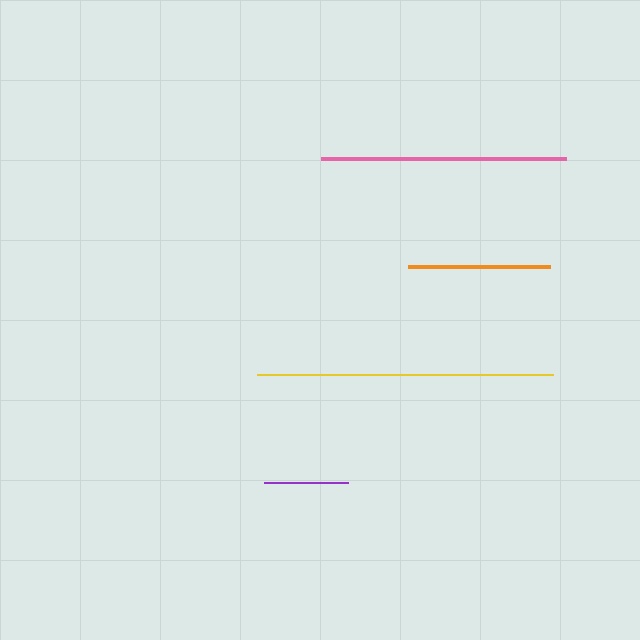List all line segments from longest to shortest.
From longest to shortest: yellow, pink, orange, purple.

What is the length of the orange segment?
The orange segment is approximately 142 pixels long.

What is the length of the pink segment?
The pink segment is approximately 245 pixels long.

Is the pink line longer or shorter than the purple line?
The pink line is longer than the purple line.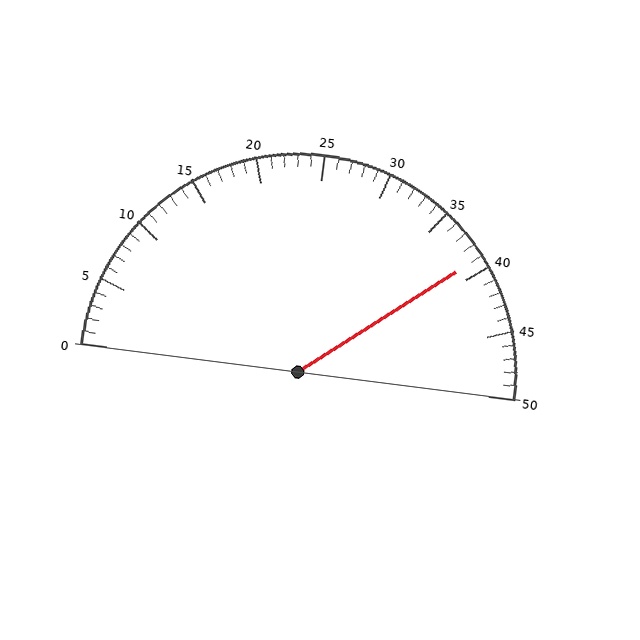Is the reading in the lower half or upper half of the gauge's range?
The reading is in the upper half of the range (0 to 50).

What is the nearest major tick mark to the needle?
The nearest major tick mark is 40.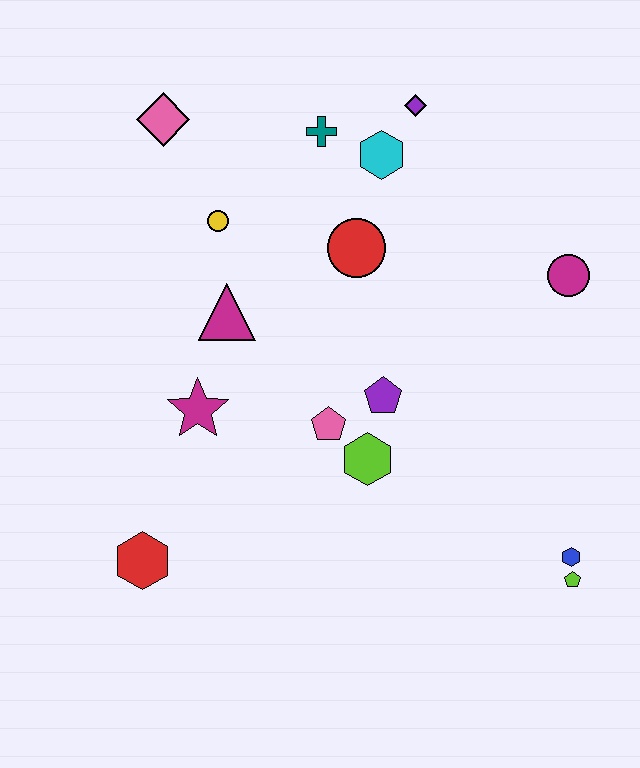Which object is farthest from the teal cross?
The lime pentagon is farthest from the teal cross.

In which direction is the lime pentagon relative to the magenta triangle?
The lime pentagon is to the right of the magenta triangle.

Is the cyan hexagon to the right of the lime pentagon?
No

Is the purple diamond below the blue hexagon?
No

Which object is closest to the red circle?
The cyan hexagon is closest to the red circle.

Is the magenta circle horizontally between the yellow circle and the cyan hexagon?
No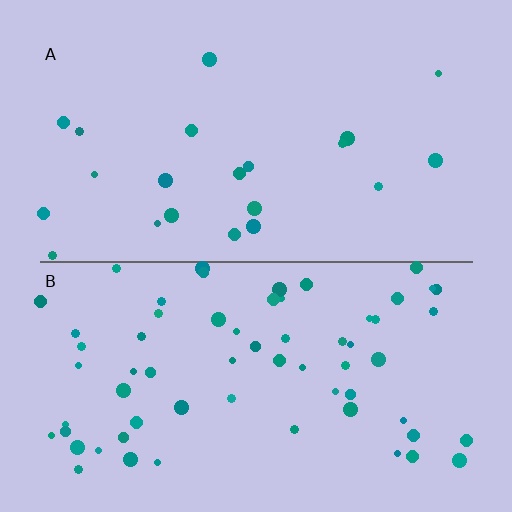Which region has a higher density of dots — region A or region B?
B (the bottom).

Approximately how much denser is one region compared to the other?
Approximately 3.0× — region B over region A.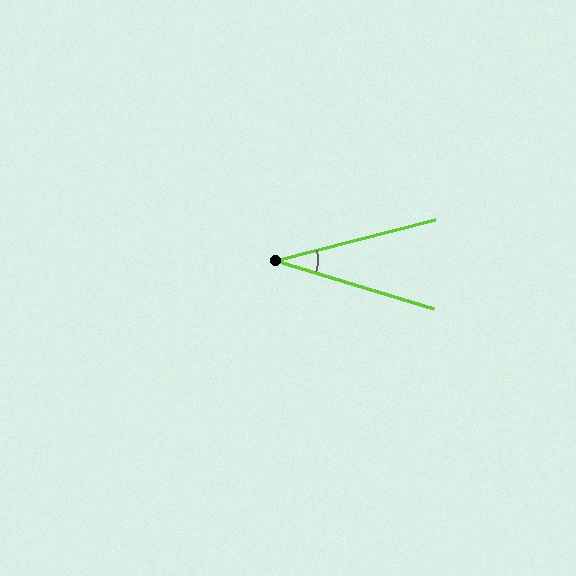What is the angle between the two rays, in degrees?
Approximately 31 degrees.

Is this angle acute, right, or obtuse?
It is acute.